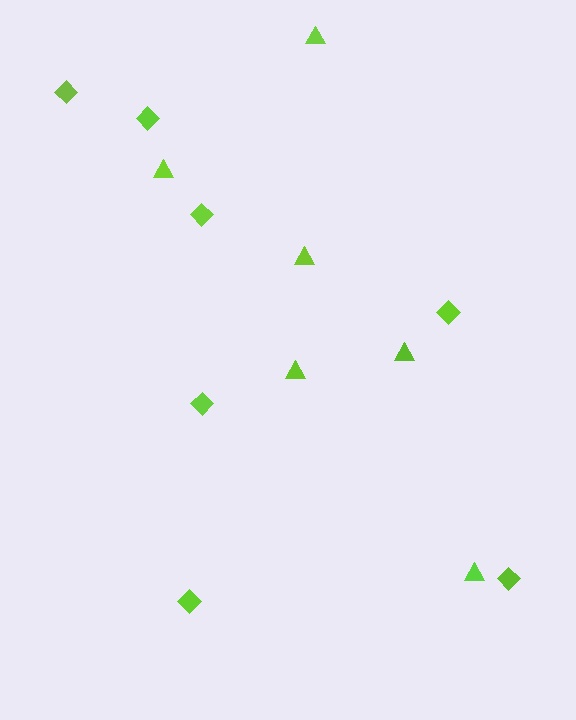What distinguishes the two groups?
There are 2 groups: one group of diamonds (7) and one group of triangles (6).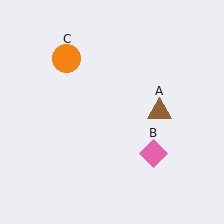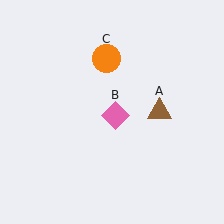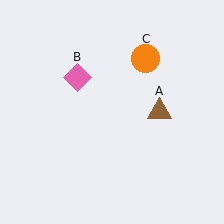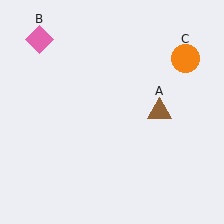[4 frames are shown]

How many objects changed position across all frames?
2 objects changed position: pink diamond (object B), orange circle (object C).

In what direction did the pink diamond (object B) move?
The pink diamond (object B) moved up and to the left.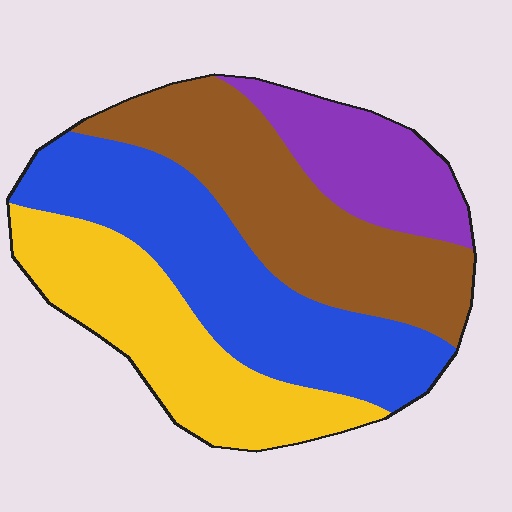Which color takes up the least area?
Purple, at roughly 15%.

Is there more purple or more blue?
Blue.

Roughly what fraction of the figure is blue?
Blue covers 32% of the figure.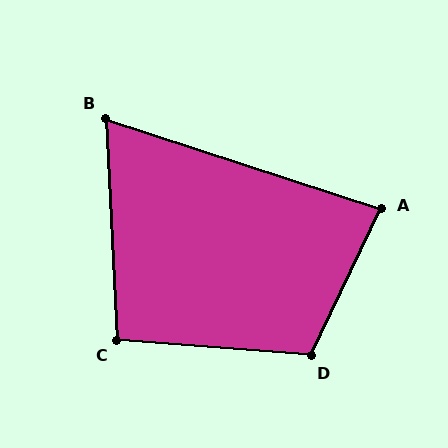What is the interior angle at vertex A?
Approximately 83 degrees (acute).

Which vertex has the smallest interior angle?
B, at approximately 69 degrees.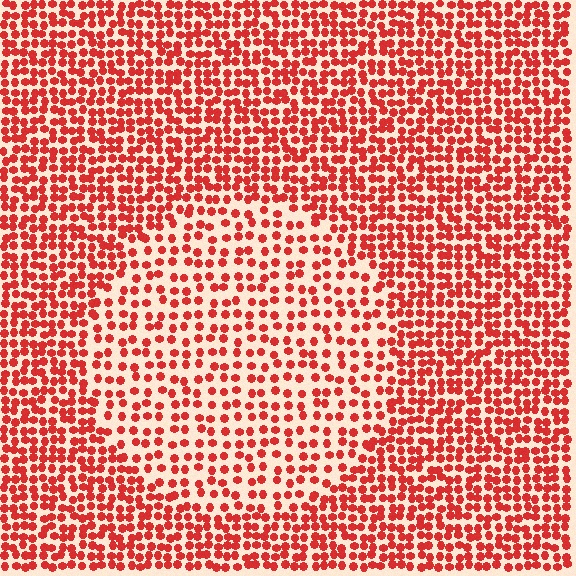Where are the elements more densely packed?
The elements are more densely packed outside the circle boundary.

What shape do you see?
I see a circle.